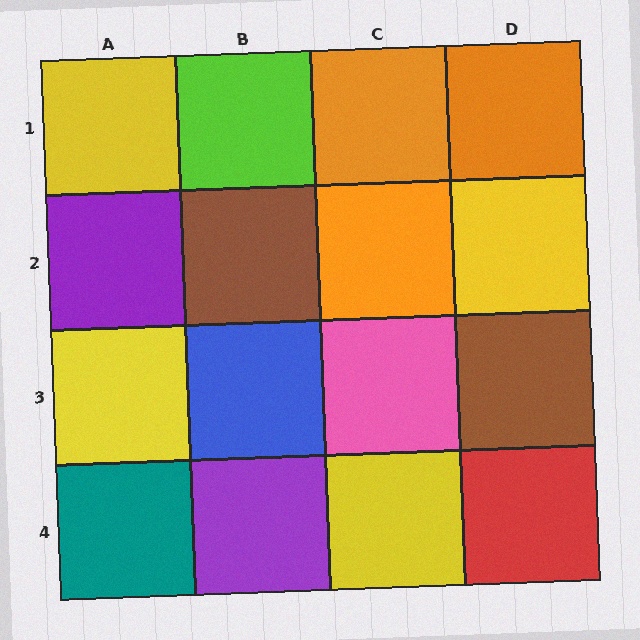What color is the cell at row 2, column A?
Purple.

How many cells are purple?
2 cells are purple.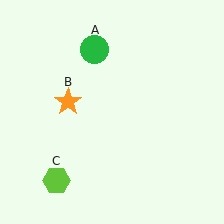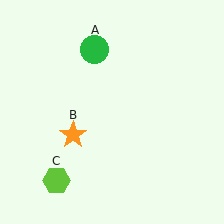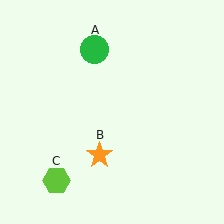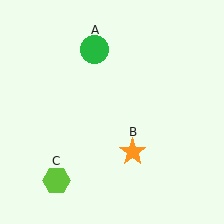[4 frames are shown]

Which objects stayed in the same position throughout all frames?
Green circle (object A) and lime hexagon (object C) remained stationary.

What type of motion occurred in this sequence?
The orange star (object B) rotated counterclockwise around the center of the scene.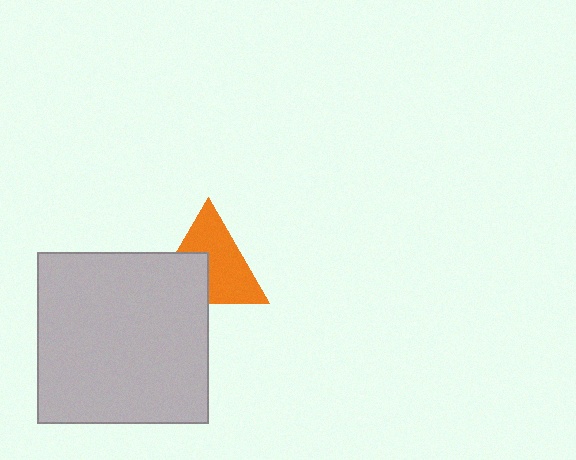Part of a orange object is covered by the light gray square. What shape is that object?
It is a triangle.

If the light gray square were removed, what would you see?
You would see the complete orange triangle.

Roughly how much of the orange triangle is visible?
About half of it is visible (roughly 62%).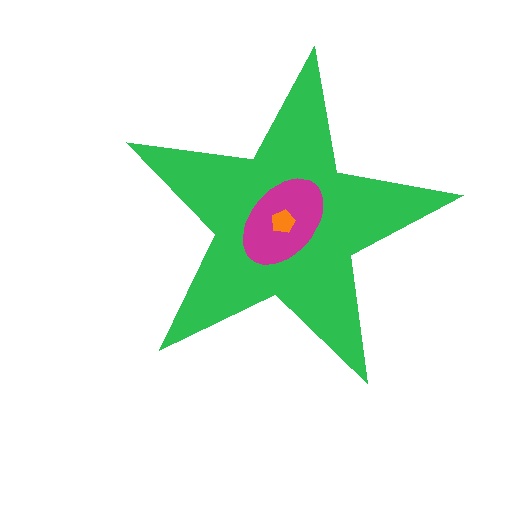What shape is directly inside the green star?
The magenta ellipse.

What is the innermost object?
The orange pentagon.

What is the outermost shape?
The green star.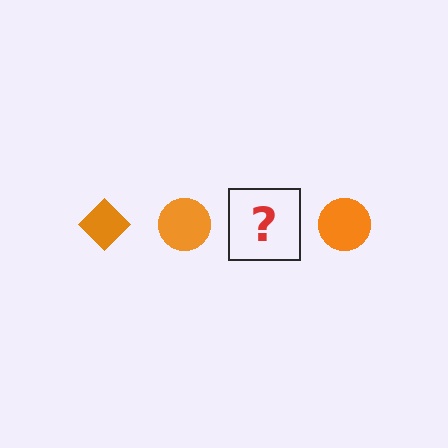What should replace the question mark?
The question mark should be replaced with an orange diamond.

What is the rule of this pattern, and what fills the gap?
The rule is that the pattern cycles through diamond, circle shapes in orange. The gap should be filled with an orange diamond.